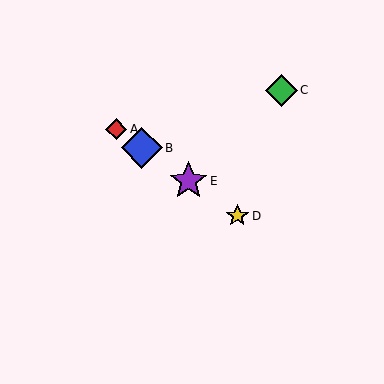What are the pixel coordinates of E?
Object E is at (188, 181).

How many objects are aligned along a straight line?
4 objects (A, B, D, E) are aligned along a straight line.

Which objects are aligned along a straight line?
Objects A, B, D, E are aligned along a straight line.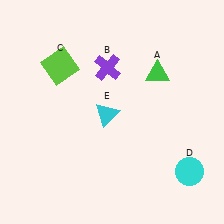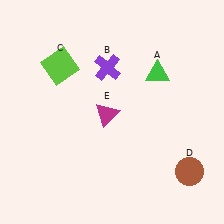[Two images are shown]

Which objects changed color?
D changed from cyan to brown. E changed from cyan to magenta.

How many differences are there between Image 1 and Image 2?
There are 2 differences between the two images.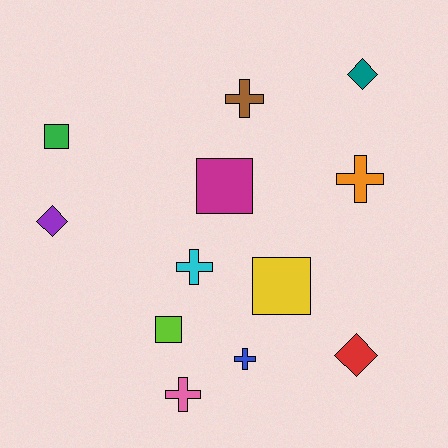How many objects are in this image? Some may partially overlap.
There are 12 objects.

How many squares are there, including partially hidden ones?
There are 4 squares.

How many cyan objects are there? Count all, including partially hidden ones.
There is 1 cyan object.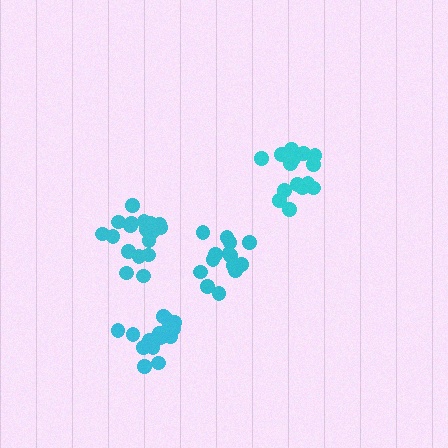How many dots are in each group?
Group 1: 14 dots, Group 2: 19 dots, Group 3: 16 dots, Group 4: 15 dots (64 total).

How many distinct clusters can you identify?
There are 4 distinct clusters.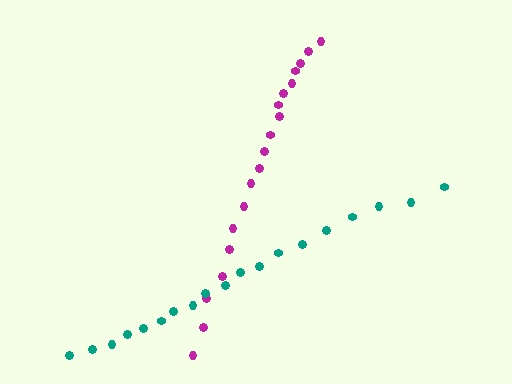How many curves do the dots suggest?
There are 2 distinct paths.